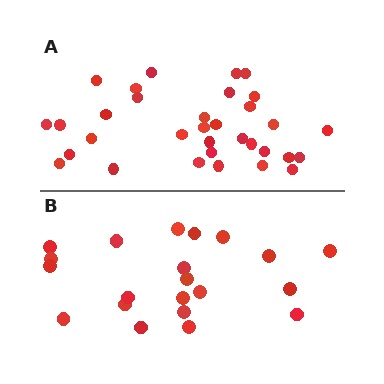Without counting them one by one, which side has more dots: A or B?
Region A (the top region) has more dots.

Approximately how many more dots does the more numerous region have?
Region A has roughly 12 or so more dots than region B.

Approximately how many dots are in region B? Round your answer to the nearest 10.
About 20 dots. (The exact count is 21, which rounds to 20.)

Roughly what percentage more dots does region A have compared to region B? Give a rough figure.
About 55% more.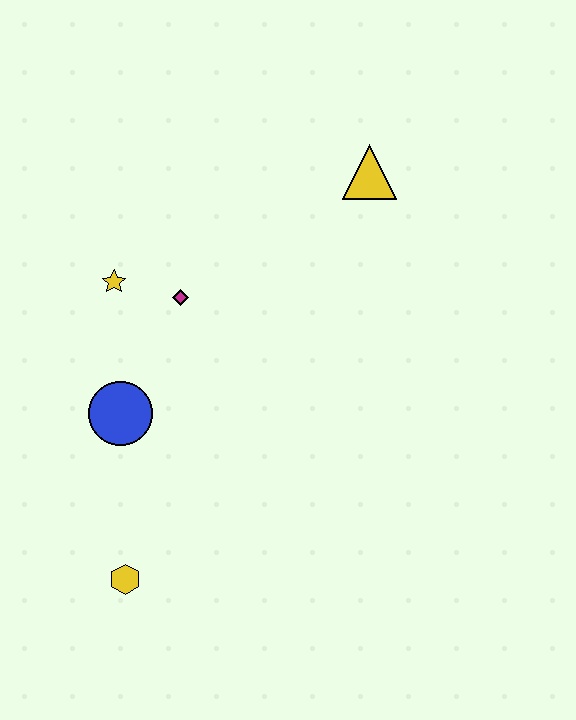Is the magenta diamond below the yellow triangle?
Yes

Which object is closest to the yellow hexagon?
The blue circle is closest to the yellow hexagon.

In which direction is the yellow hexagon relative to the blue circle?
The yellow hexagon is below the blue circle.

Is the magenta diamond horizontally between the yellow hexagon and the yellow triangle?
Yes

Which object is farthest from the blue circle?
The yellow triangle is farthest from the blue circle.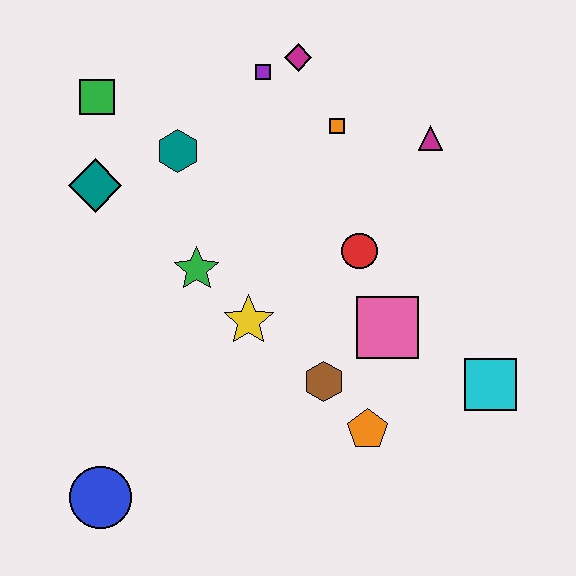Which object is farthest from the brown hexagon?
The green square is farthest from the brown hexagon.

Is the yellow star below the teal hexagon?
Yes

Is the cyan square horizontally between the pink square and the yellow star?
No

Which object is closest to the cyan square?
The pink square is closest to the cyan square.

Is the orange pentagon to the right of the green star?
Yes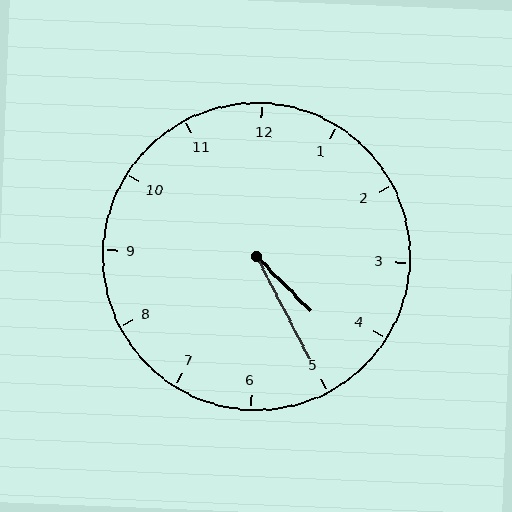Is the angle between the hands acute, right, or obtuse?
It is acute.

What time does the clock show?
4:25.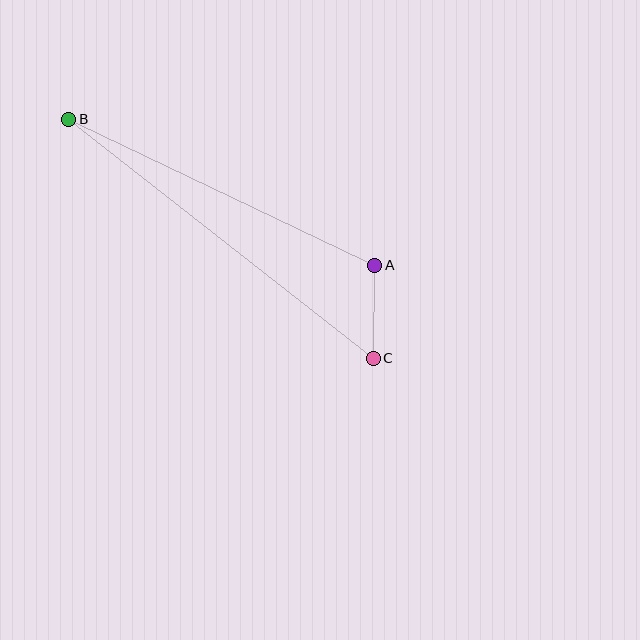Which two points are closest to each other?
Points A and C are closest to each other.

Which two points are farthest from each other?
Points B and C are farthest from each other.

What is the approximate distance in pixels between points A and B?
The distance between A and B is approximately 339 pixels.